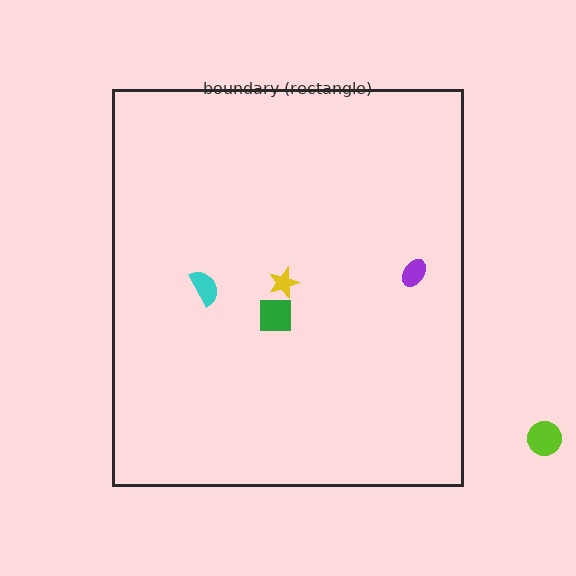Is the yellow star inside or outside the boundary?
Inside.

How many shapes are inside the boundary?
4 inside, 1 outside.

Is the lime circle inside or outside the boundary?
Outside.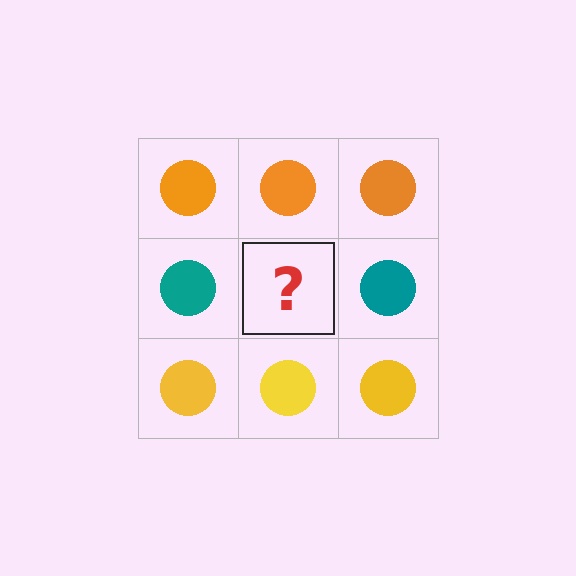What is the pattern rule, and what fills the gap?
The rule is that each row has a consistent color. The gap should be filled with a teal circle.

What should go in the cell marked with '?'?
The missing cell should contain a teal circle.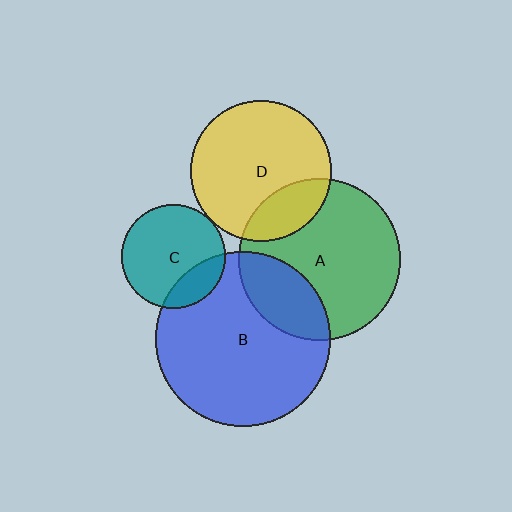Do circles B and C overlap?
Yes.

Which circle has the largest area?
Circle B (blue).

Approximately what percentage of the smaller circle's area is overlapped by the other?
Approximately 20%.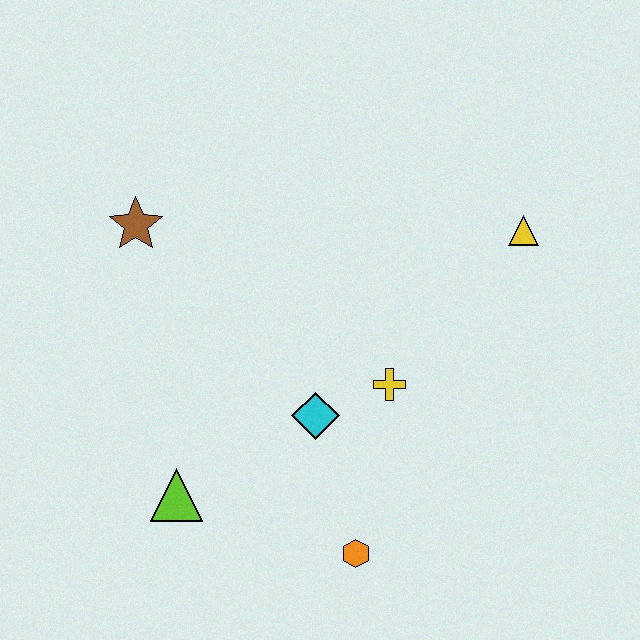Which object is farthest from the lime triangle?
The yellow triangle is farthest from the lime triangle.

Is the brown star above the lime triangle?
Yes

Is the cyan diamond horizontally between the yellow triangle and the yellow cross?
No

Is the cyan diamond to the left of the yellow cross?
Yes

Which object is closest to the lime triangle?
The cyan diamond is closest to the lime triangle.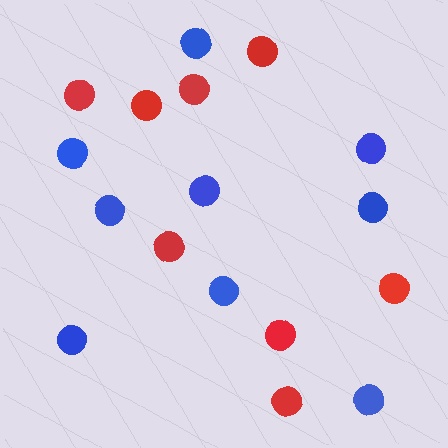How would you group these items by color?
There are 2 groups: one group of red circles (8) and one group of blue circles (9).